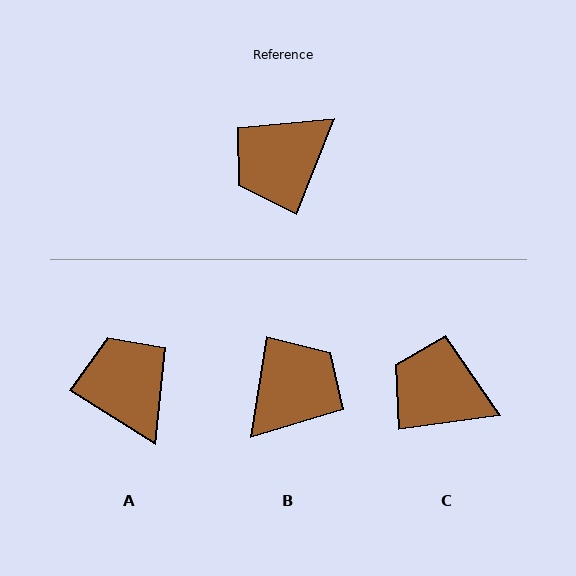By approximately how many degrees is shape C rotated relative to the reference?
Approximately 61 degrees clockwise.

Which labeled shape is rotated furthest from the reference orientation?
B, about 168 degrees away.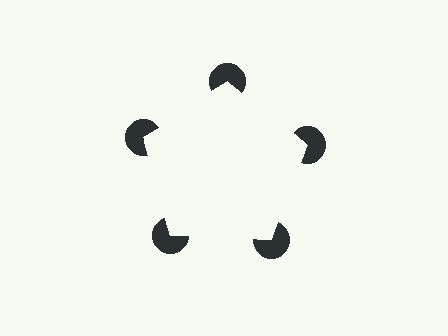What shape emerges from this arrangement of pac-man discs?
An illusory pentagon — its edges are inferred from the aligned wedge cuts in the pac-man discs, not physically drawn.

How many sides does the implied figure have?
5 sides.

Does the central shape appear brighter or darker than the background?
It typically appears slightly brighter than the background, even though no actual brightness change is drawn.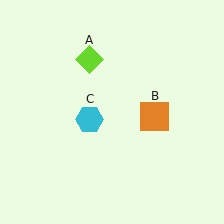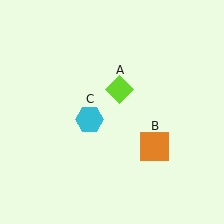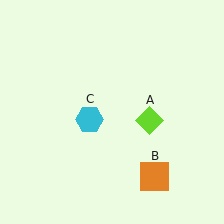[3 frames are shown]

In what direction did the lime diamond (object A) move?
The lime diamond (object A) moved down and to the right.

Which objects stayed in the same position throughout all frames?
Cyan hexagon (object C) remained stationary.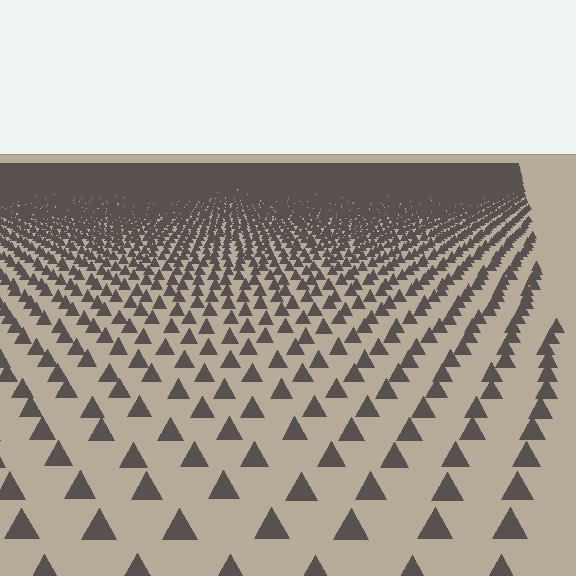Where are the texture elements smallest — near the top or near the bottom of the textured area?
Near the top.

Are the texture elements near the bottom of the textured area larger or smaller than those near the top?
Larger. Near the bottom, elements are closer to the viewer and appear at a bigger on-screen size.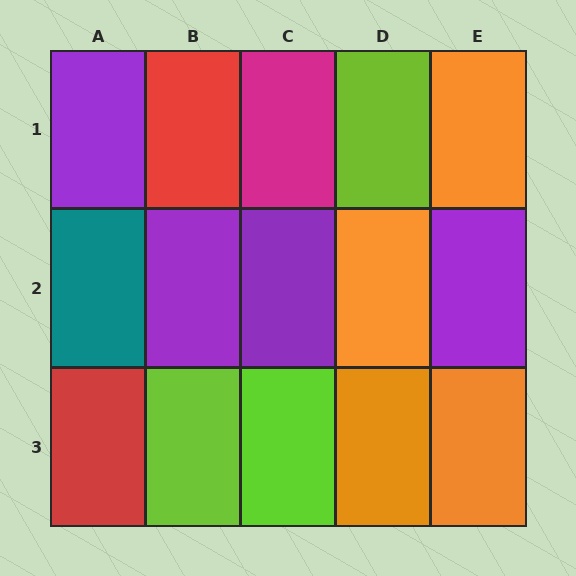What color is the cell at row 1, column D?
Lime.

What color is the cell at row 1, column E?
Orange.